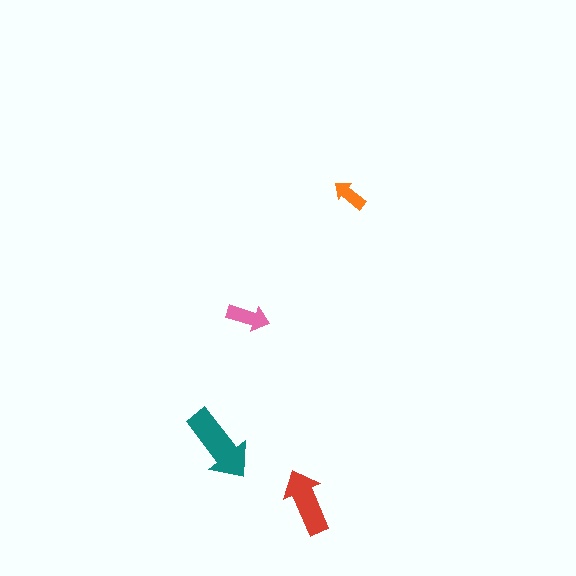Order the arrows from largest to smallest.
the teal one, the red one, the pink one, the orange one.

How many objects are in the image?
There are 4 objects in the image.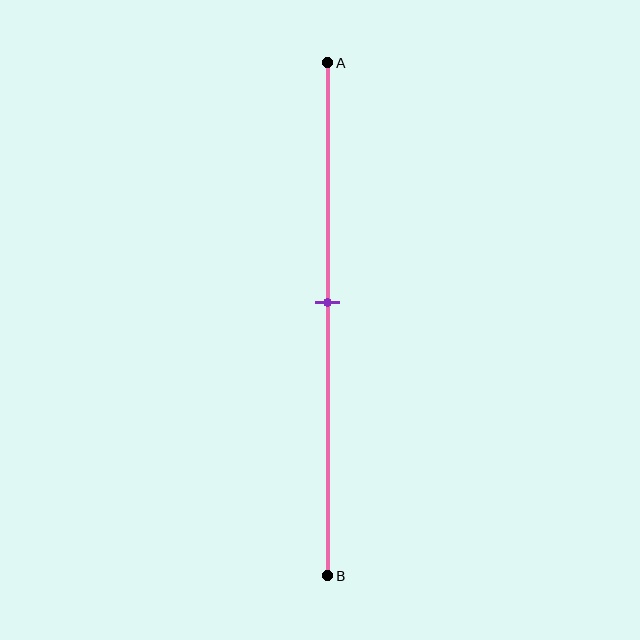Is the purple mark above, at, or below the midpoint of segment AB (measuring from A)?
The purple mark is above the midpoint of segment AB.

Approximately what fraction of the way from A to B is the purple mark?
The purple mark is approximately 45% of the way from A to B.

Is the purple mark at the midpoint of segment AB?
No, the mark is at about 45% from A, not at the 50% midpoint.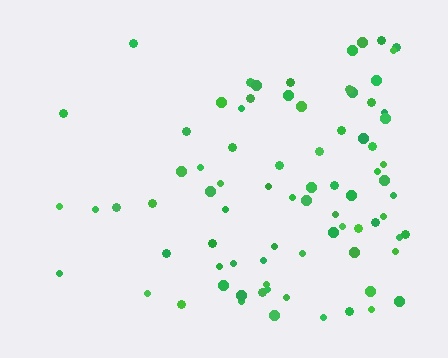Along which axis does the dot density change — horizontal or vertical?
Horizontal.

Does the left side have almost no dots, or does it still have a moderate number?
Still a moderate number, just noticeably fewer than the right.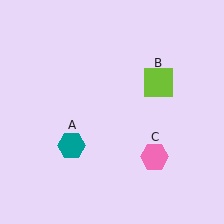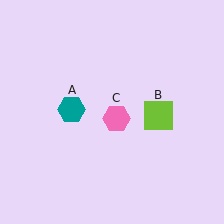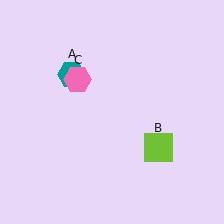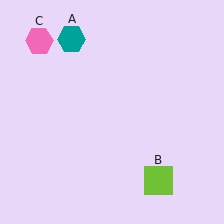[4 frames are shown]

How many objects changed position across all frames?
3 objects changed position: teal hexagon (object A), lime square (object B), pink hexagon (object C).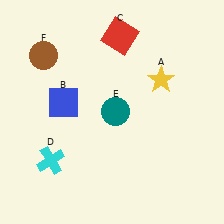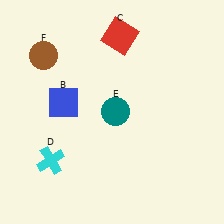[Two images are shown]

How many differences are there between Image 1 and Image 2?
There is 1 difference between the two images.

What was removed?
The yellow star (A) was removed in Image 2.